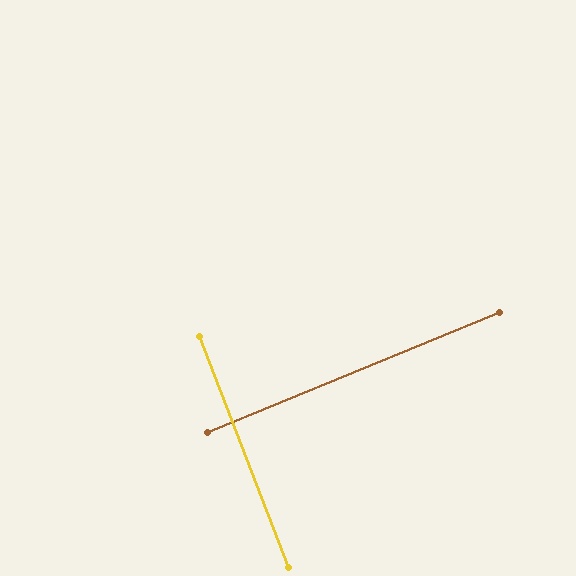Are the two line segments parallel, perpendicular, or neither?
Perpendicular — they meet at approximately 89°.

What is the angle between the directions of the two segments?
Approximately 89 degrees.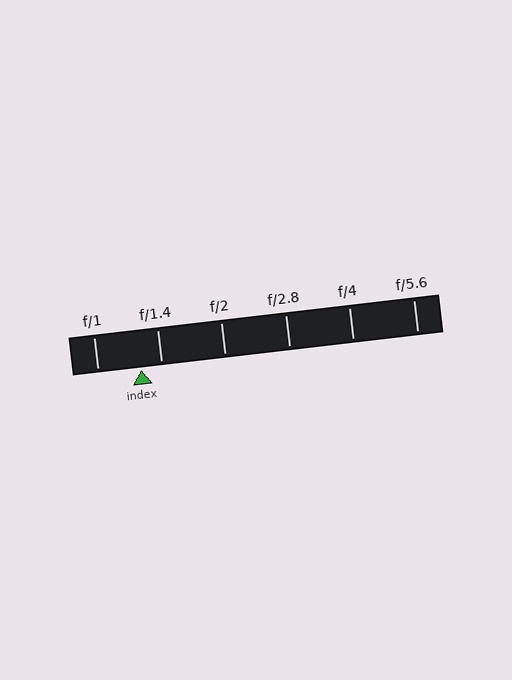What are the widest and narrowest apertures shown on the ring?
The widest aperture shown is f/1 and the narrowest is f/5.6.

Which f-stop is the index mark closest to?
The index mark is closest to f/1.4.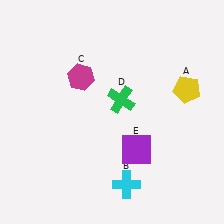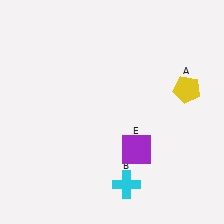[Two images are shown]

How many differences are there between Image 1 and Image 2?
There are 2 differences between the two images.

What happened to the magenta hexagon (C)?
The magenta hexagon (C) was removed in Image 2. It was in the top-left area of Image 1.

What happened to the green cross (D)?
The green cross (D) was removed in Image 2. It was in the top-right area of Image 1.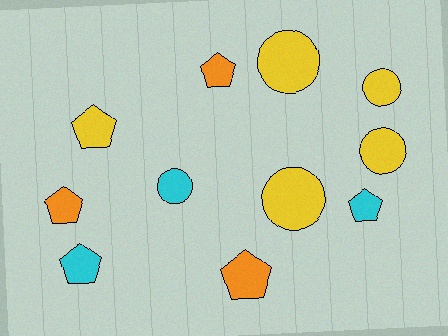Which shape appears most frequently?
Pentagon, with 6 objects.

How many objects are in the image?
There are 11 objects.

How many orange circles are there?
There are no orange circles.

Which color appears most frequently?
Yellow, with 5 objects.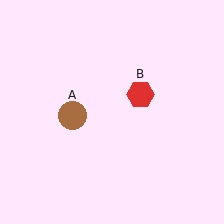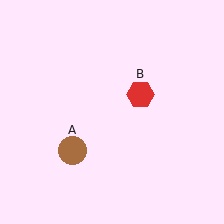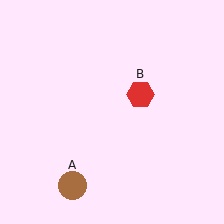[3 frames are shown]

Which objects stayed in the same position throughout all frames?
Red hexagon (object B) remained stationary.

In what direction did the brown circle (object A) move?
The brown circle (object A) moved down.